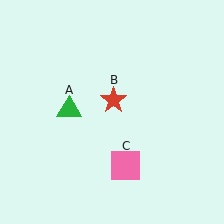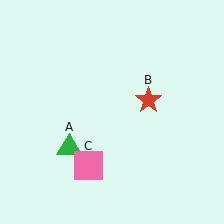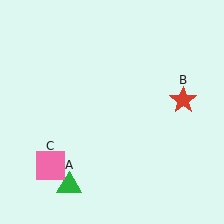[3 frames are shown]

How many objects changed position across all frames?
3 objects changed position: green triangle (object A), red star (object B), pink square (object C).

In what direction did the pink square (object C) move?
The pink square (object C) moved left.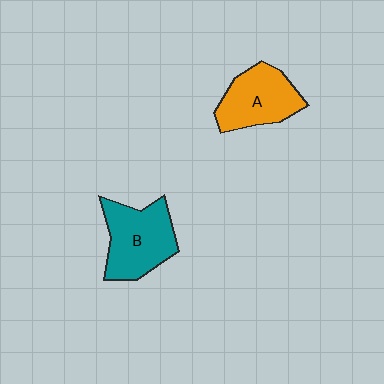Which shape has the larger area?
Shape B (teal).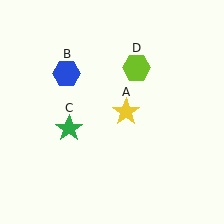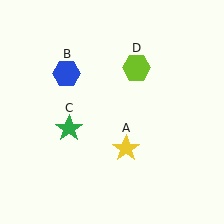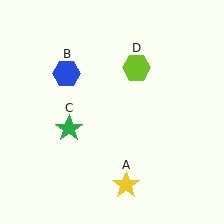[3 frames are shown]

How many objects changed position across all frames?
1 object changed position: yellow star (object A).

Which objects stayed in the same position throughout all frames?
Blue hexagon (object B) and green star (object C) and lime hexagon (object D) remained stationary.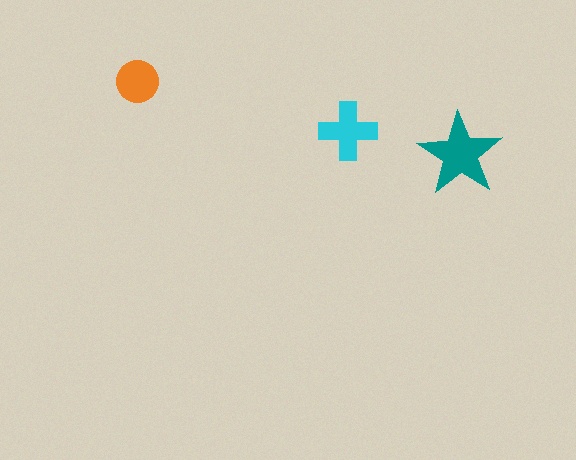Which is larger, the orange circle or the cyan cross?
The cyan cross.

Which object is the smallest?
The orange circle.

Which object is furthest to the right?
The teal star is rightmost.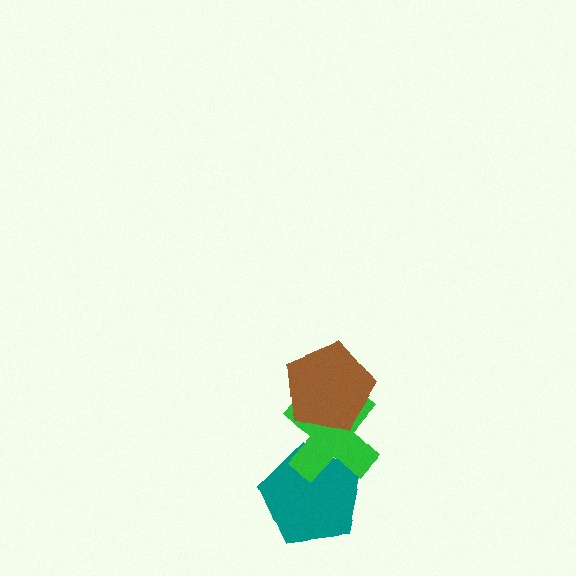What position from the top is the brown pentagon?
The brown pentagon is 1st from the top.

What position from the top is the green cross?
The green cross is 2nd from the top.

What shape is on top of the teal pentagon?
The green cross is on top of the teal pentagon.